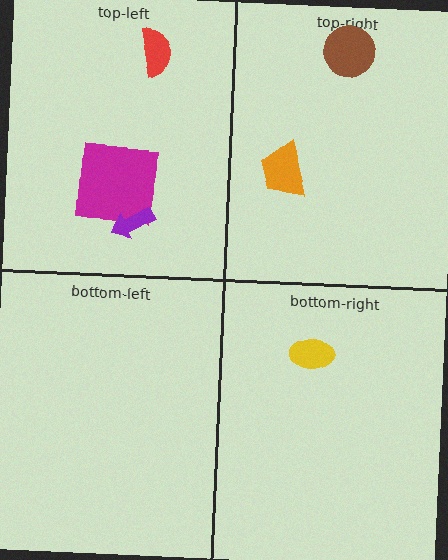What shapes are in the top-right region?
The orange trapezoid, the brown circle.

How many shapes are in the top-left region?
3.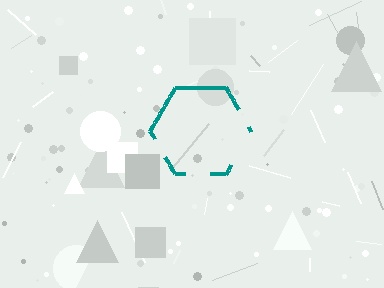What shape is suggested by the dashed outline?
The dashed outline suggests a hexagon.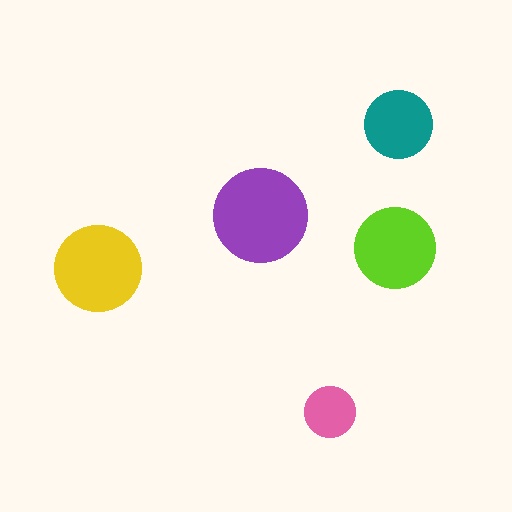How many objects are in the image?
There are 5 objects in the image.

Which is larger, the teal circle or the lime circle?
The lime one.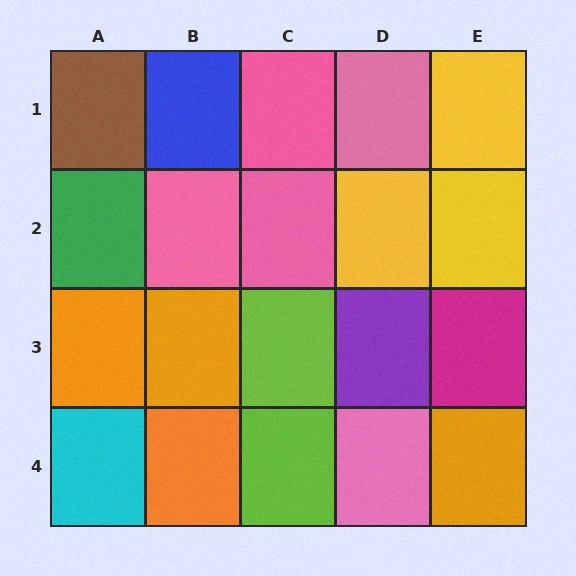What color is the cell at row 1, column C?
Pink.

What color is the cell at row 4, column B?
Orange.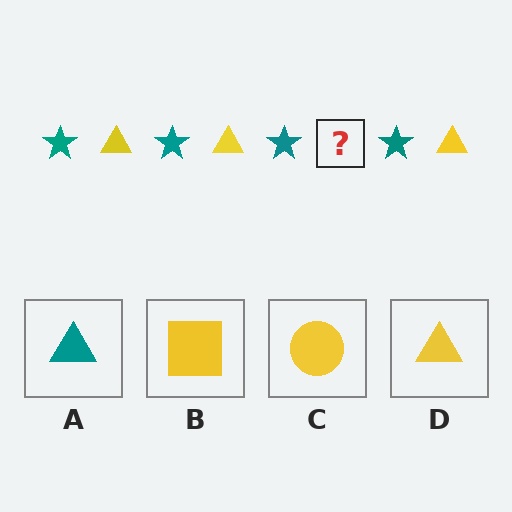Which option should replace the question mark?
Option D.